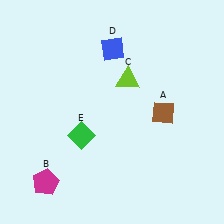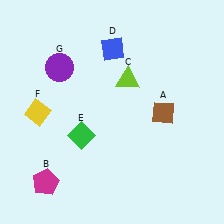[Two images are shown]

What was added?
A yellow diamond (F), a purple circle (G) were added in Image 2.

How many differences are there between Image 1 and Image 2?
There are 2 differences between the two images.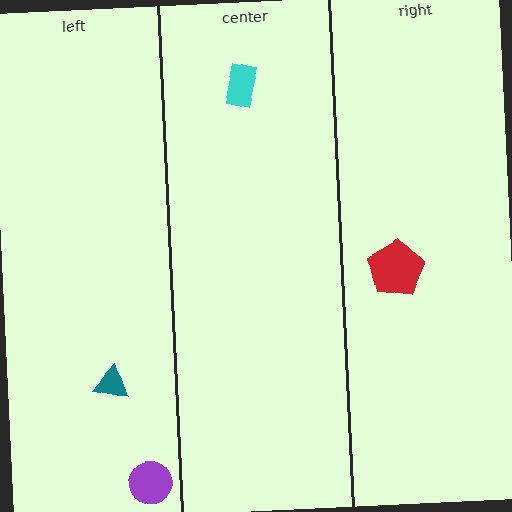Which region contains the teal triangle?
The left region.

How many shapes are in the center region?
1.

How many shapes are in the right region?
1.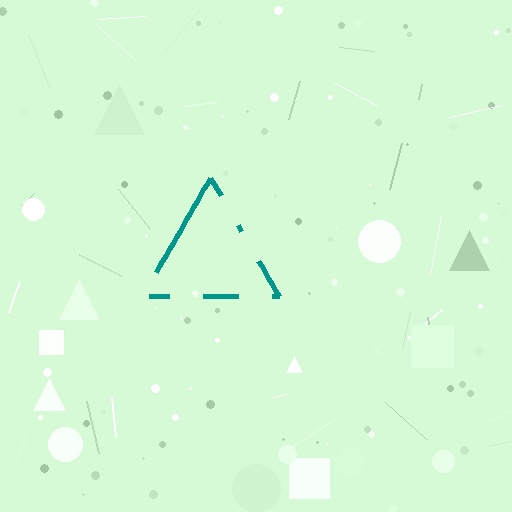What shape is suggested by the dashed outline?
The dashed outline suggests a triangle.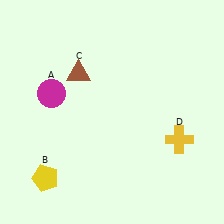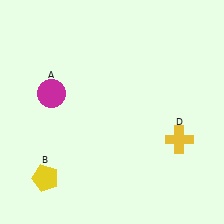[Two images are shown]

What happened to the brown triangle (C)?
The brown triangle (C) was removed in Image 2. It was in the top-left area of Image 1.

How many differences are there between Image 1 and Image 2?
There is 1 difference between the two images.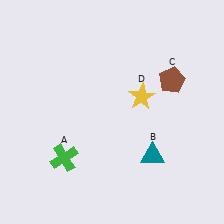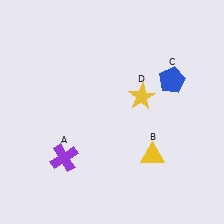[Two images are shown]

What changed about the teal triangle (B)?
In Image 1, B is teal. In Image 2, it changed to yellow.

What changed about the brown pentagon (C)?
In Image 1, C is brown. In Image 2, it changed to blue.